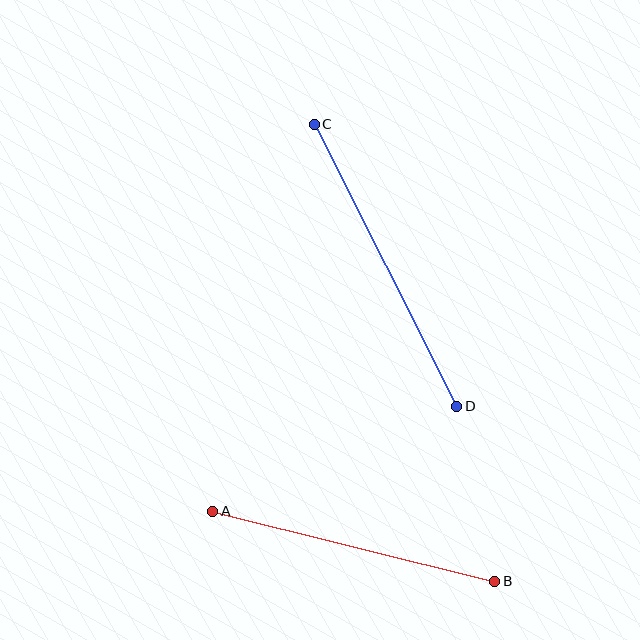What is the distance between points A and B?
The distance is approximately 291 pixels.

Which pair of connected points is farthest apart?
Points C and D are farthest apart.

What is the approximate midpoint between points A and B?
The midpoint is at approximately (354, 546) pixels.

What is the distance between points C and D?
The distance is approximately 316 pixels.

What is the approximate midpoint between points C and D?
The midpoint is at approximately (386, 265) pixels.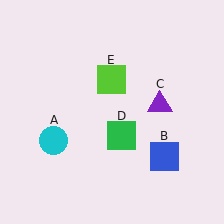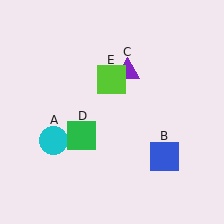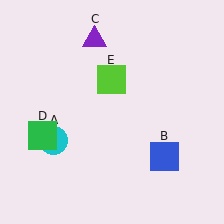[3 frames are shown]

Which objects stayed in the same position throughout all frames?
Cyan circle (object A) and blue square (object B) and lime square (object E) remained stationary.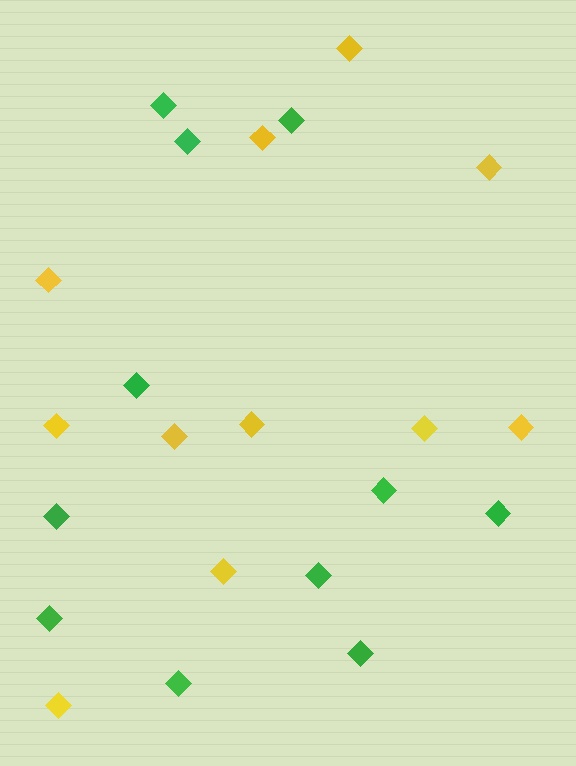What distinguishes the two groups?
There are 2 groups: one group of yellow diamonds (11) and one group of green diamonds (11).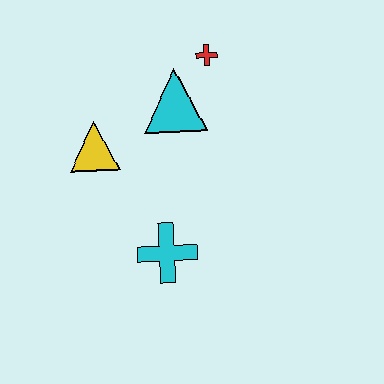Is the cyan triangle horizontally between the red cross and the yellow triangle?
Yes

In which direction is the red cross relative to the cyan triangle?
The red cross is above the cyan triangle.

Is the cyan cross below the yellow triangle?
Yes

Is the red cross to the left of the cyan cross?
No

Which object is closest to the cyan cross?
The yellow triangle is closest to the cyan cross.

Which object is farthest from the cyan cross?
The red cross is farthest from the cyan cross.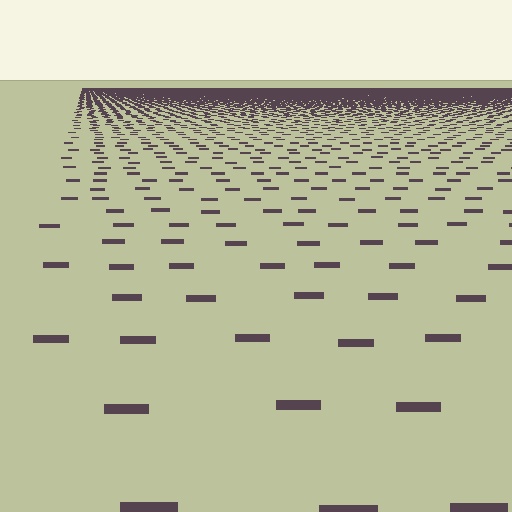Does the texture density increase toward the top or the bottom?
Density increases toward the top.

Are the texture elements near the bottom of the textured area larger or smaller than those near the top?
Larger. Near the bottom, elements are closer to the viewer and appear at a bigger on-screen size.